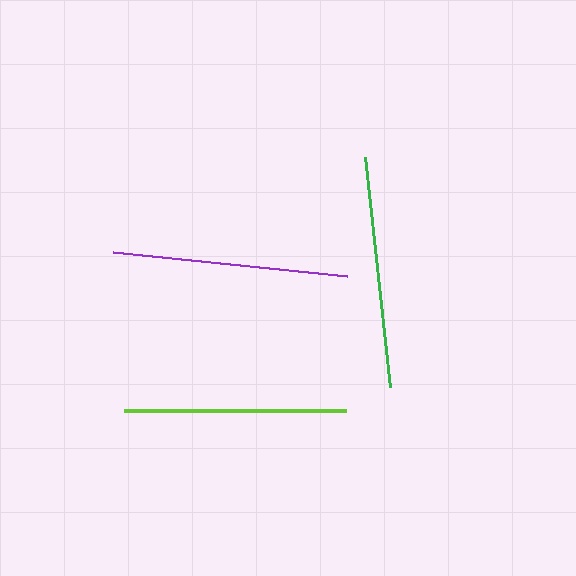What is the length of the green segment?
The green segment is approximately 231 pixels long.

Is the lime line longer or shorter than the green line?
The green line is longer than the lime line.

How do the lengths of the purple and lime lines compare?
The purple and lime lines are approximately the same length.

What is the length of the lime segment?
The lime segment is approximately 222 pixels long.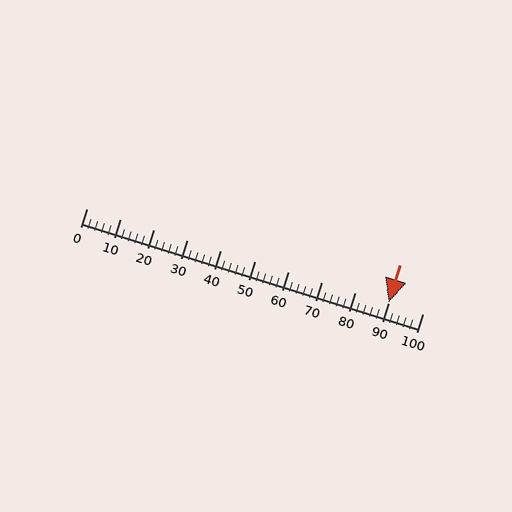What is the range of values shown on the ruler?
The ruler shows values from 0 to 100.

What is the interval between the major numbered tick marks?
The major tick marks are spaced 10 units apart.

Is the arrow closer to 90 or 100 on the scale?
The arrow is closer to 90.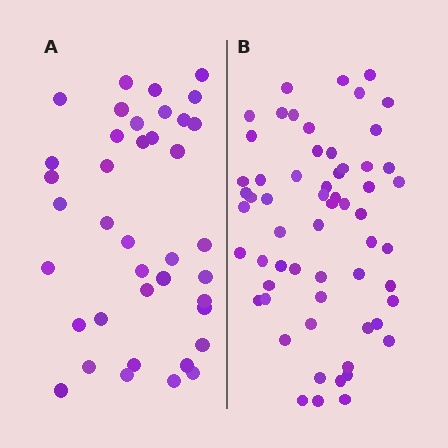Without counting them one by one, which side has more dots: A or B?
Region B (the right region) has more dots.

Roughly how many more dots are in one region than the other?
Region B has approximately 20 more dots than region A.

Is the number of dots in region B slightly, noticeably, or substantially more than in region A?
Region B has substantially more. The ratio is roughly 1.5 to 1.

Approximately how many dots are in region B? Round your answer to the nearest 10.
About 60 dots.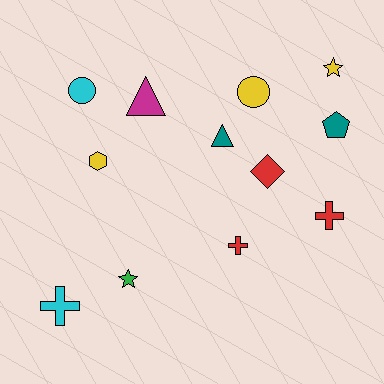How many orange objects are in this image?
There are no orange objects.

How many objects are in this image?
There are 12 objects.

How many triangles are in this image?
There are 2 triangles.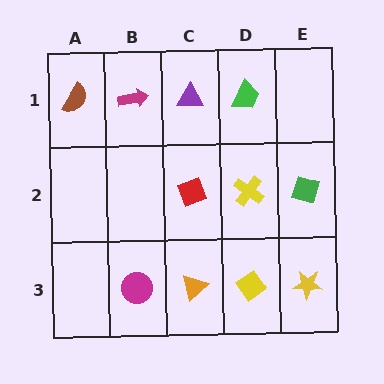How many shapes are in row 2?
3 shapes.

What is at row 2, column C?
A red diamond.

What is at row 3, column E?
A yellow star.